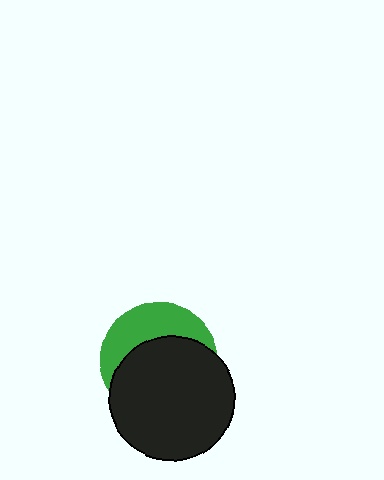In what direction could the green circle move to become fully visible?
The green circle could move up. That would shift it out from behind the black circle entirely.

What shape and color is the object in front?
The object in front is a black circle.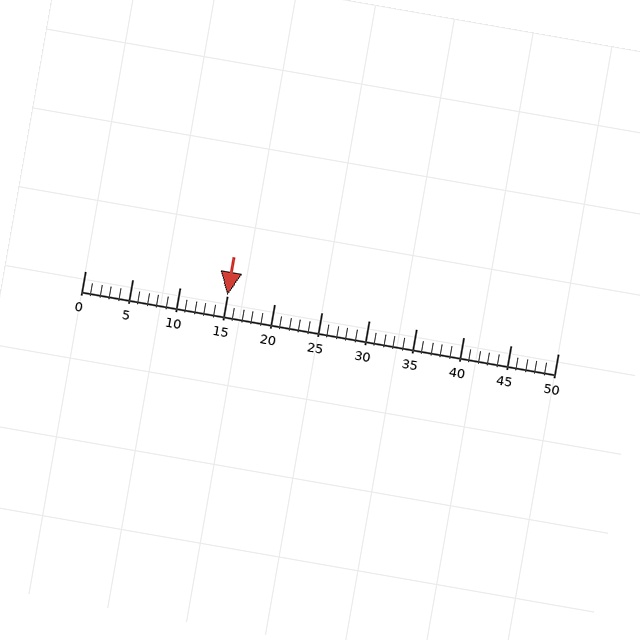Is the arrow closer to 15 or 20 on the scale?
The arrow is closer to 15.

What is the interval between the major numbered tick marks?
The major tick marks are spaced 5 units apart.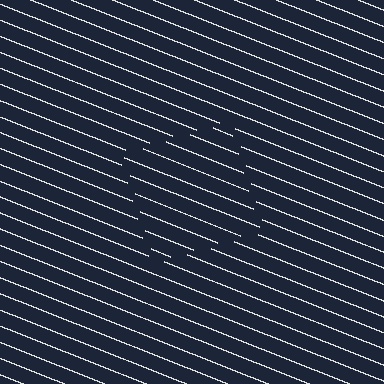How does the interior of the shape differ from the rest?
The interior of the shape contains the same grating, shifted by half a period — the contour is defined by the phase discontinuity where line-ends from the inner and outer gratings abut.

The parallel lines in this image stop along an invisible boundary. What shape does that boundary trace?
An illusory square. The interior of the shape contains the same grating, shifted by half a period — the contour is defined by the phase discontinuity where line-ends from the inner and outer gratings abut.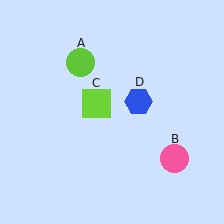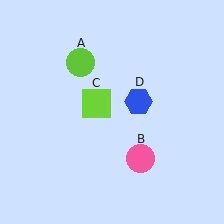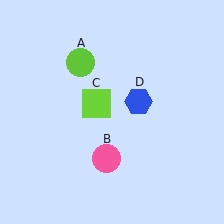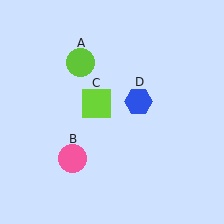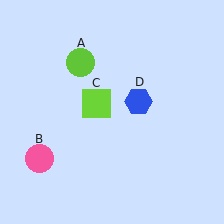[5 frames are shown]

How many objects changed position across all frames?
1 object changed position: pink circle (object B).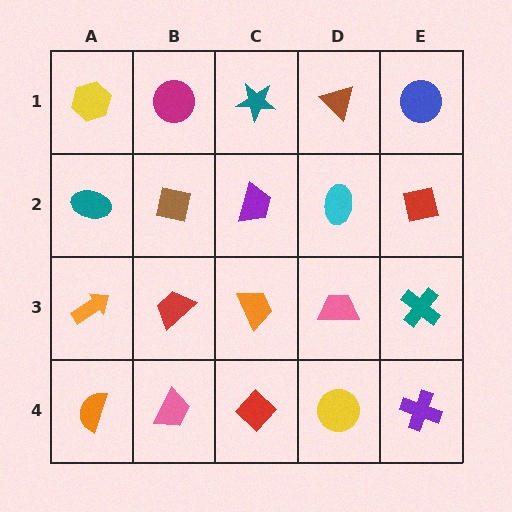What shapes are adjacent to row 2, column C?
A teal star (row 1, column C), an orange trapezoid (row 3, column C), a brown square (row 2, column B), a cyan ellipse (row 2, column D).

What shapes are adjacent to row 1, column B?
A brown square (row 2, column B), a yellow hexagon (row 1, column A), a teal star (row 1, column C).